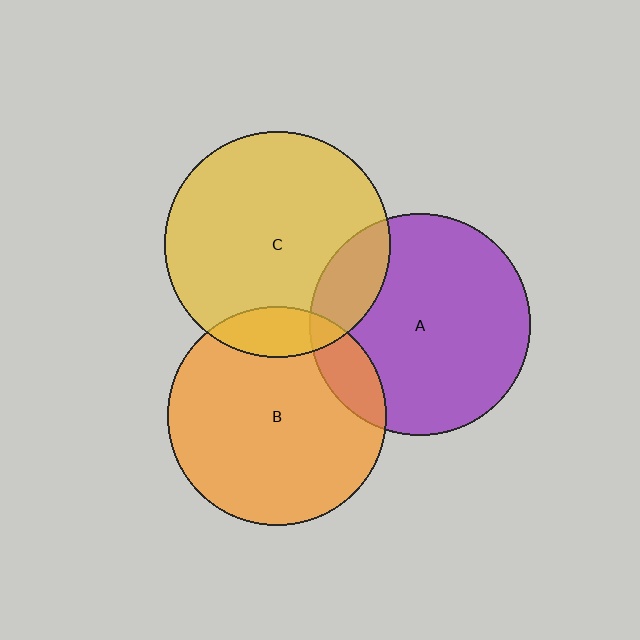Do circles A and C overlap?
Yes.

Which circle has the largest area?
Circle C (yellow).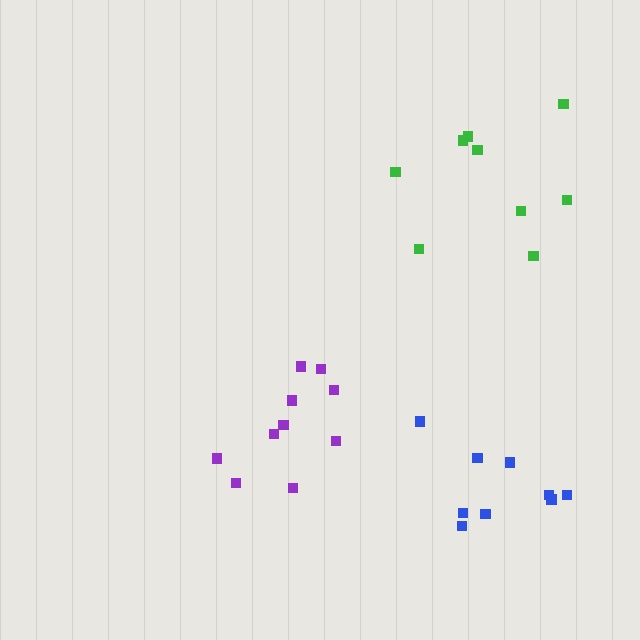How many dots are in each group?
Group 1: 9 dots, Group 2: 10 dots, Group 3: 9 dots (28 total).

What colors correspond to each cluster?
The clusters are colored: green, purple, blue.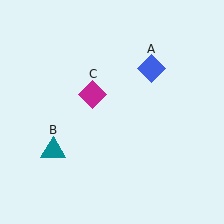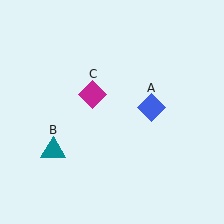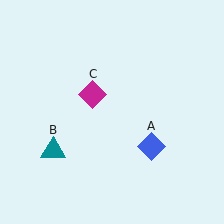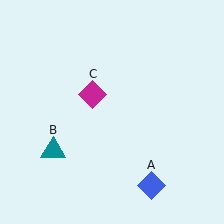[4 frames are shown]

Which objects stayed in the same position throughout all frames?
Teal triangle (object B) and magenta diamond (object C) remained stationary.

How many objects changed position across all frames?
1 object changed position: blue diamond (object A).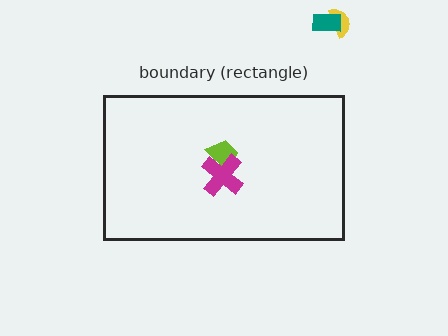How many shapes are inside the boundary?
2 inside, 2 outside.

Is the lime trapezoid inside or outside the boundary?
Inside.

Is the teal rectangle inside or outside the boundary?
Outside.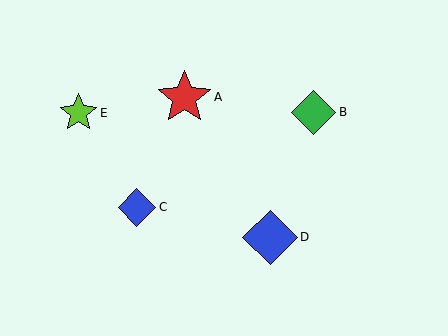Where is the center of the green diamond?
The center of the green diamond is at (314, 112).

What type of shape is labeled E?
Shape E is a lime star.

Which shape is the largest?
The blue diamond (labeled D) is the largest.